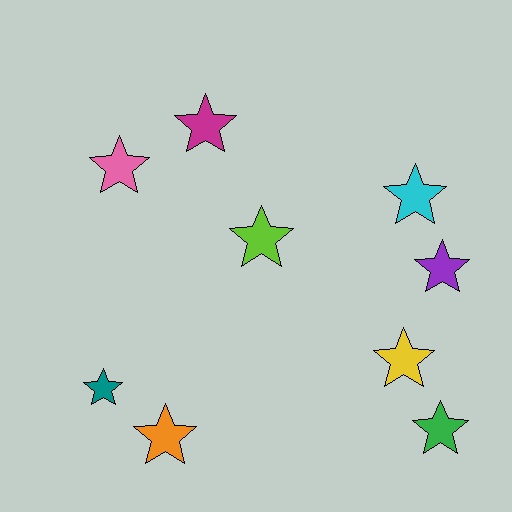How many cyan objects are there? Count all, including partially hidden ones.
There is 1 cyan object.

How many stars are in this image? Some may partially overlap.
There are 9 stars.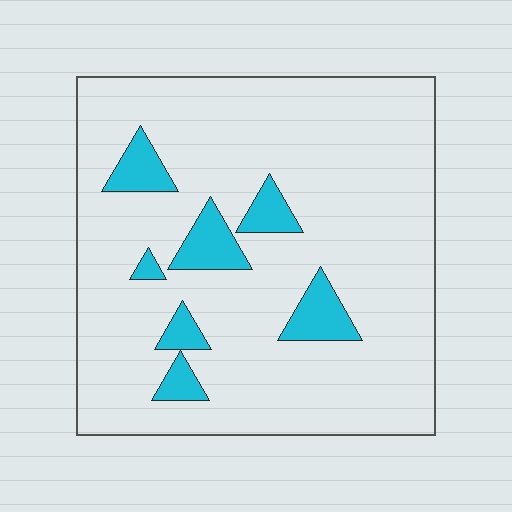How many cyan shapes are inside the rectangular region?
7.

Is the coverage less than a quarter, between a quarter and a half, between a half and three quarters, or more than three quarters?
Less than a quarter.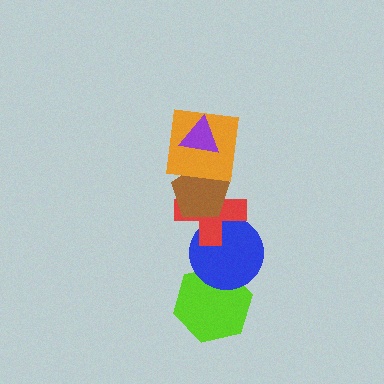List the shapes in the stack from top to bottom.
From top to bottom: the purple triangle, the orange square, the brown pentagon, the red cross, the blue circle, the lime hexagon.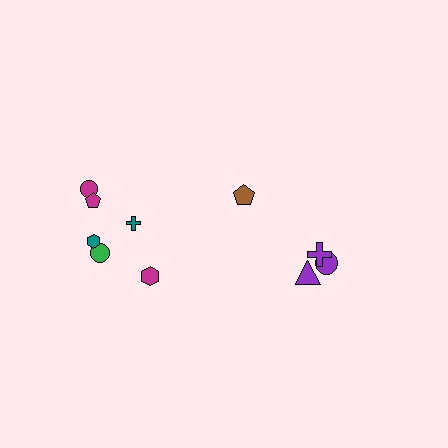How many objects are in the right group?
There are 4 objects.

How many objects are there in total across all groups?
There are 10 objects.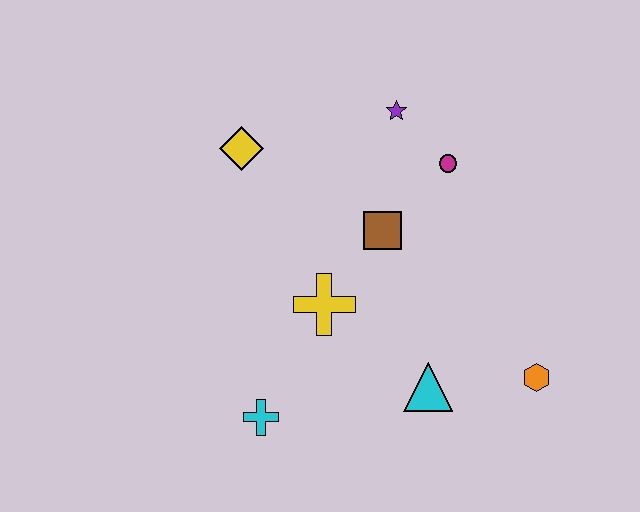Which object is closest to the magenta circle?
The purple star is closest to the magenta circle.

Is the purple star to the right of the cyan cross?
Yes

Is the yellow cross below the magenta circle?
Yes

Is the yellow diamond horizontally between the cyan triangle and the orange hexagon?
No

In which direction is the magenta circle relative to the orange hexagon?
The magenta circle is above the orange hexagon.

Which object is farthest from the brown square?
The cyan cross is farthest from the brown square.